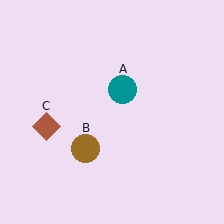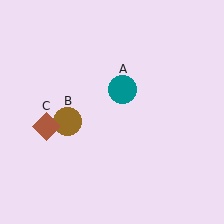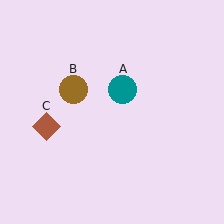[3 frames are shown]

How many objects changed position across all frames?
1 object changed position: brown circle (object B).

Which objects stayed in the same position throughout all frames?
Teal circle (object A) and brown diamond (object C) remained stationary.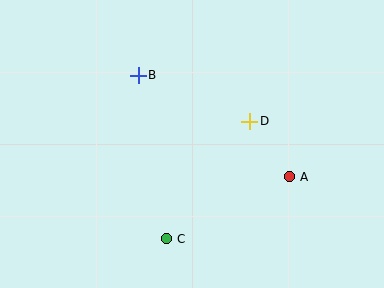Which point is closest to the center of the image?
Point D at (250, 121) is closest to the center.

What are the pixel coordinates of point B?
Point B is at (138, 75).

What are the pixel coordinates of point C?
Point C is at (167, 239).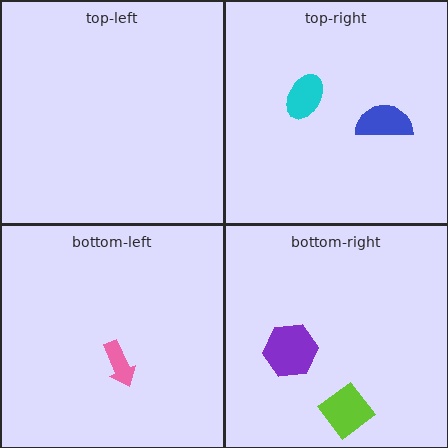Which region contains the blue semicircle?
The top-right region.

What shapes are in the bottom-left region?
The pink arrow.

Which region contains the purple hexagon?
The bottom-right region.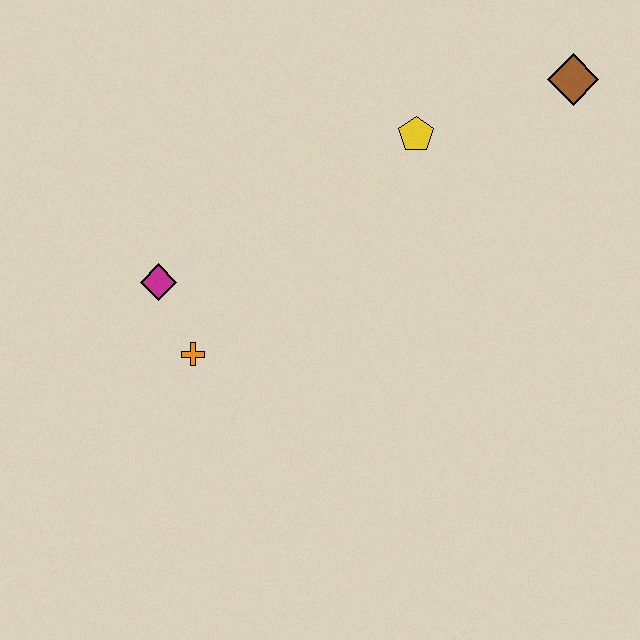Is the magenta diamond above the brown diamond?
No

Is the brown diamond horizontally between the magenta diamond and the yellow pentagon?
No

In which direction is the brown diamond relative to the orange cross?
The brown diamond is to the right of the orange cross.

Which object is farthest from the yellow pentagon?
The orange cross is farthest from the yellow pentagon.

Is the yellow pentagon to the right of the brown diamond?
No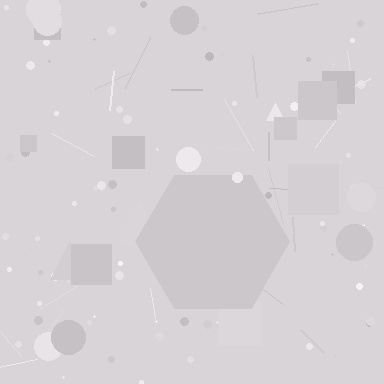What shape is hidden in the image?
A hexagon is hidden in the image.